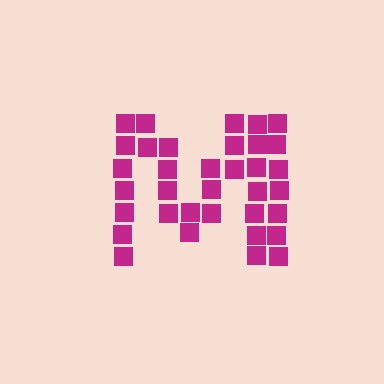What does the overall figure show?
The overall figure shows the letter M.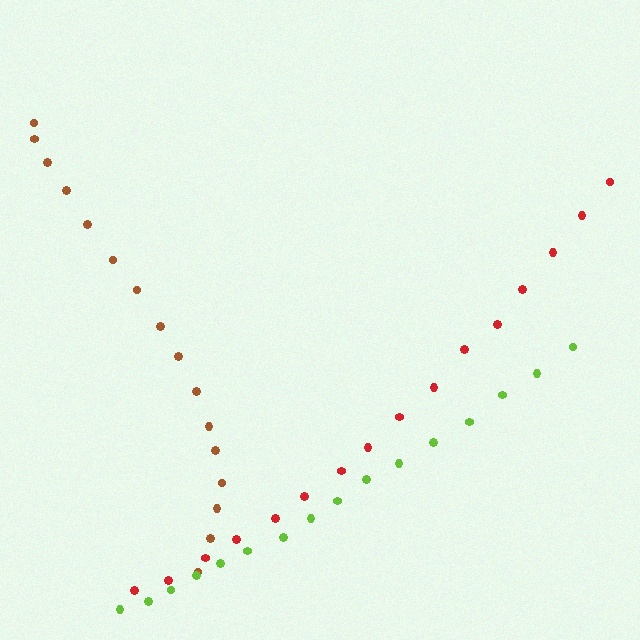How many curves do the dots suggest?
There are 3 distinct paths.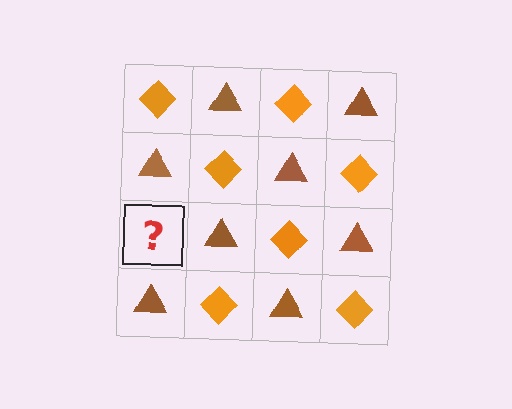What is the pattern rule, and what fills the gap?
The rule is that it alternates orange diamond and brown triangle in a checkerboard pattern. The gap should be filled with an orange diamond.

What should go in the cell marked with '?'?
The missing cell should contain an orange diamond.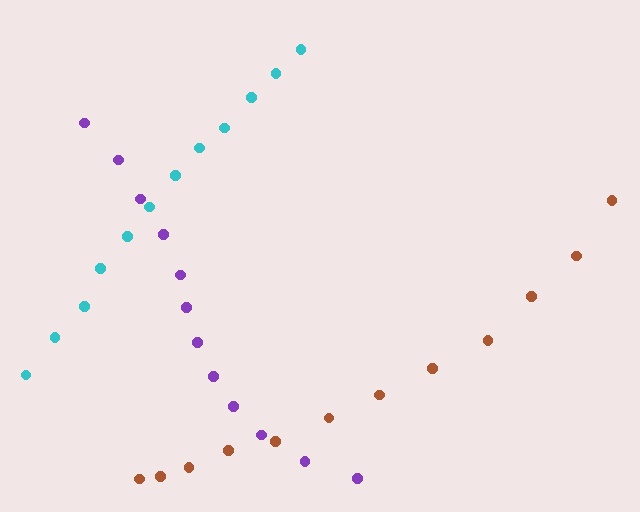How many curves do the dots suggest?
There are 3 distinct paths.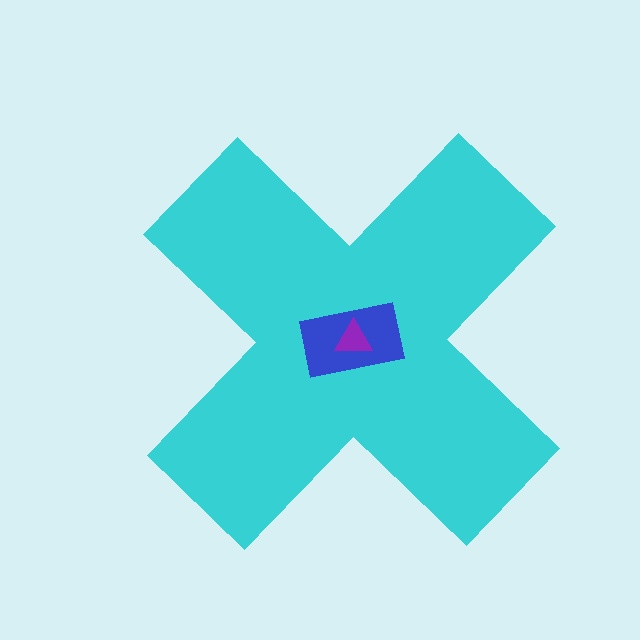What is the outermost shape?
The cyan cross.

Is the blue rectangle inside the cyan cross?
Yes.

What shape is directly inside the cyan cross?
The blue rectangle.